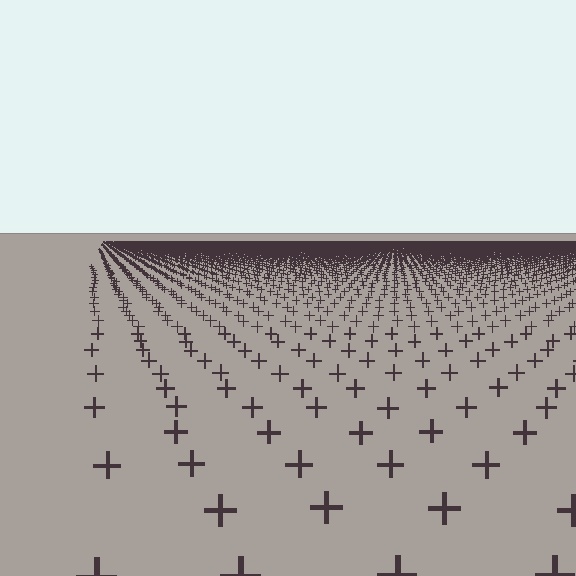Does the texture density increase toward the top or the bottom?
Density increases toward the top.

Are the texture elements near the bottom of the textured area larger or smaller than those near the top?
Larger. Near the bottom, elements are closer to the viewer and appear at a bigger on-screen size.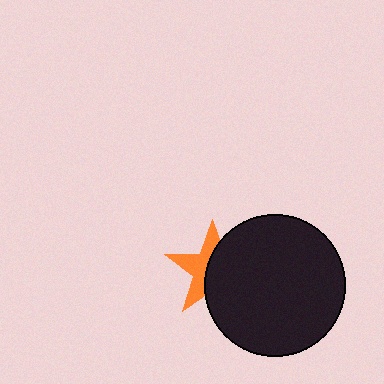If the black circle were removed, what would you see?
You would see the complete orange star.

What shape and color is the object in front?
The object in front is a black circle.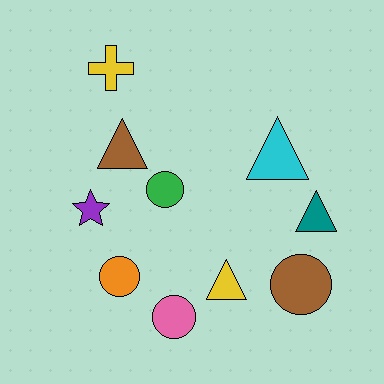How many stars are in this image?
There is 1 star.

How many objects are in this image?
There are 10 objects.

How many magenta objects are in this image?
There are no magenta objects.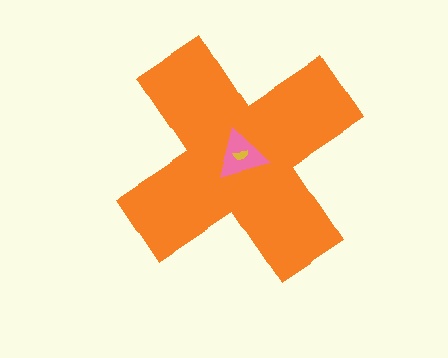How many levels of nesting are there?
3.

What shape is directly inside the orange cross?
The pink triangle.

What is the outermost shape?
The orange cross.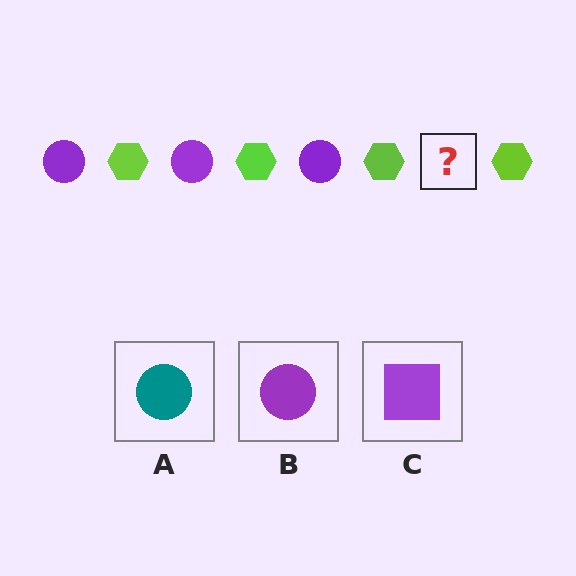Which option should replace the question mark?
Option B.